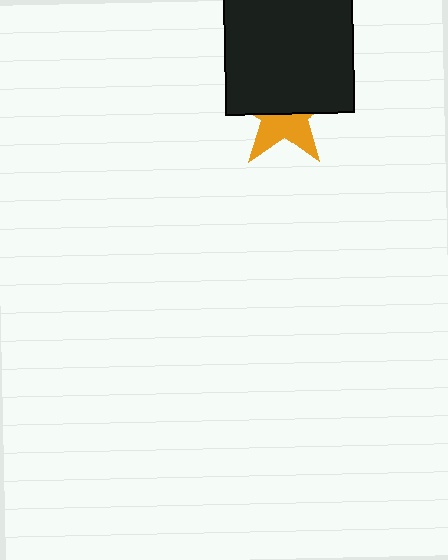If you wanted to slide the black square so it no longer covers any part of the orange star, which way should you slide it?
Slide it up — that is the most direct way to separate the two shapes.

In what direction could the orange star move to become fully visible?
The orange star could move down. That would shift it out from behind the black square entirely.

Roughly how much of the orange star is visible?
A small part of it is visible (roughly 45%).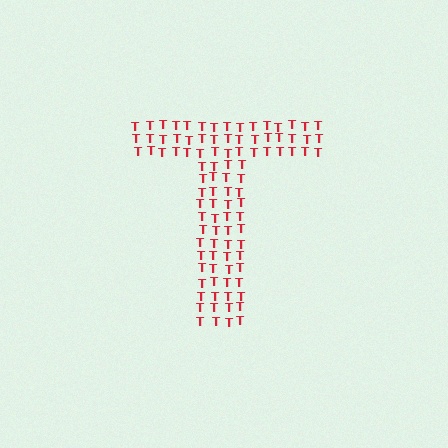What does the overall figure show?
The overall figure shows the letter T.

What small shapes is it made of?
It is made of small letter T's.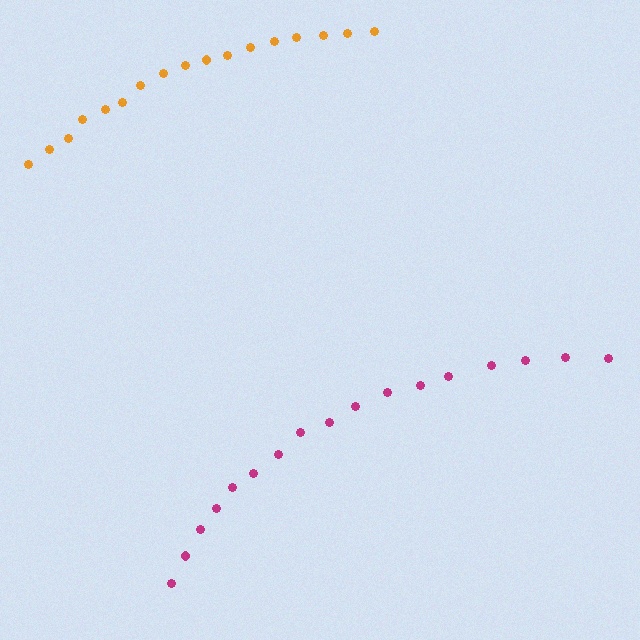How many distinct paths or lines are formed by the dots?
There are 2 distinct paths.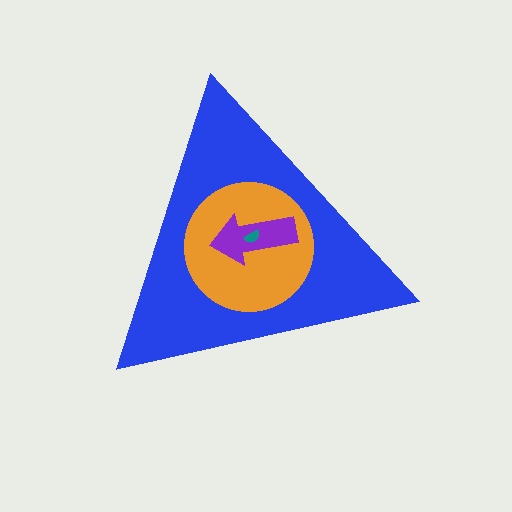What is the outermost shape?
The blue triangle.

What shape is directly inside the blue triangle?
The orange circle.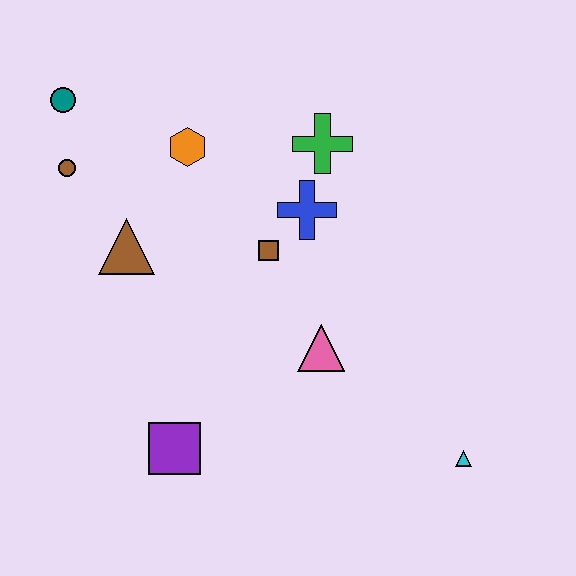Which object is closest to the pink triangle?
The brown square is closest to the pink triangle.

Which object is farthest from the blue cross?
The cyan triangle is farthest from the blue cross.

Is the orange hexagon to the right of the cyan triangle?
No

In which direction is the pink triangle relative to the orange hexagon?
The pink triangle is below the orange hexagon.